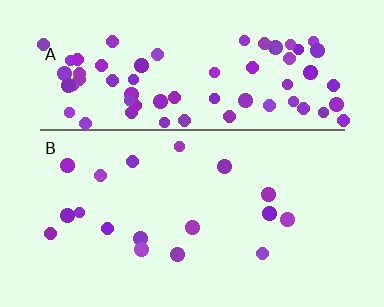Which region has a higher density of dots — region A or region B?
A (the top).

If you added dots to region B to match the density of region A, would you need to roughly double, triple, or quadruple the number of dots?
Approximately quadruple.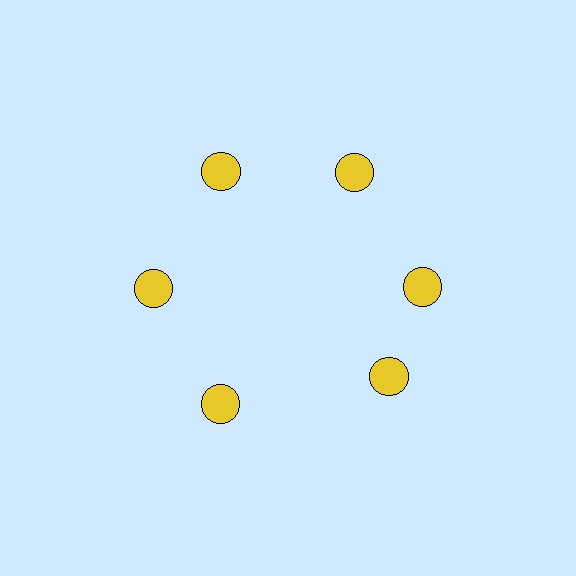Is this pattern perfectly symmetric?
No. The 6 yellow circles are arranged in a ring, but one element near the 5 o'clock position is rotated out of alignment along the ring, breaking the 6-fold rotational symmetry.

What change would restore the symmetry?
The symmetry would be restored by rotating it back into even spacing with its neighbors so that all 6 circles sit at equal angles and equal distance from the center.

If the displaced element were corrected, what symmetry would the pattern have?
It would have 6-fold rotational symmetry — the pattern would map onto itself every 60 degrees.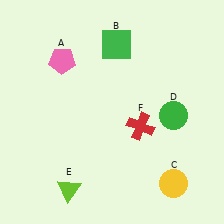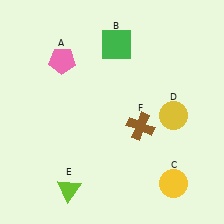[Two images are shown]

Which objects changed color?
D changed from green to yellow. F changed from red to brown.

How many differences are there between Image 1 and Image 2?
There are 2 differences between the two images.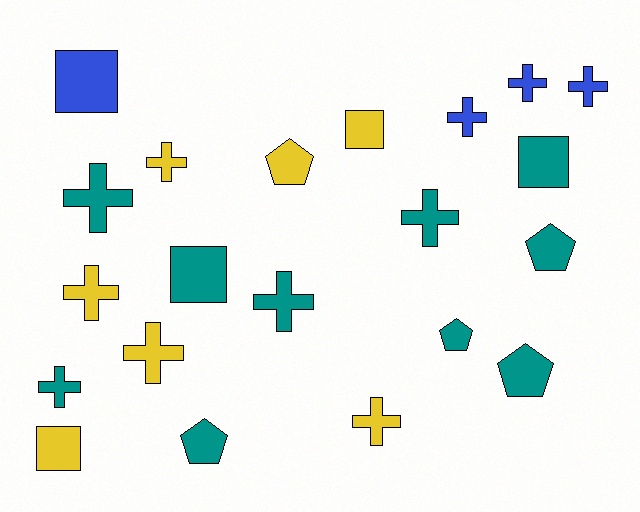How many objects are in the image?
There are 21 objects.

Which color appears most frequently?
Teal, with 10 objects.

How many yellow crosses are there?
There are 4 yellow crosses.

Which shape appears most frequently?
Cross, with 11 objects.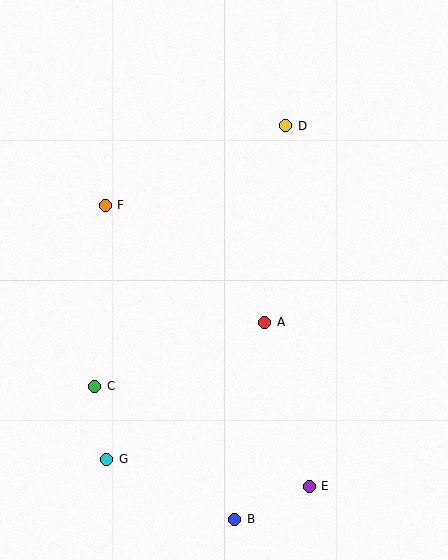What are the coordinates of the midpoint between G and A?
The midpoint between G and A is at (186, 391).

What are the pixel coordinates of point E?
Point E is at (309, 486).